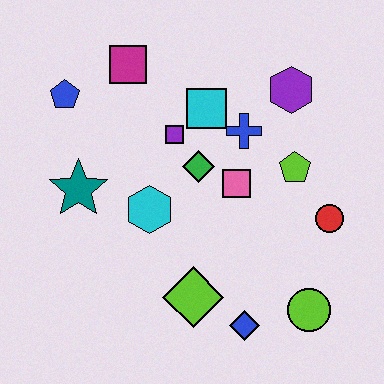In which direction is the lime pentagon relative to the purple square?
The lime pentagon is to the right of the purple square.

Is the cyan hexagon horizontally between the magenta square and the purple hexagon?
Yes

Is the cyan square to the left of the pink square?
Yes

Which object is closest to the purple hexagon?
The blue cross is closest to the purple hexagon.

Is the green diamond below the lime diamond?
No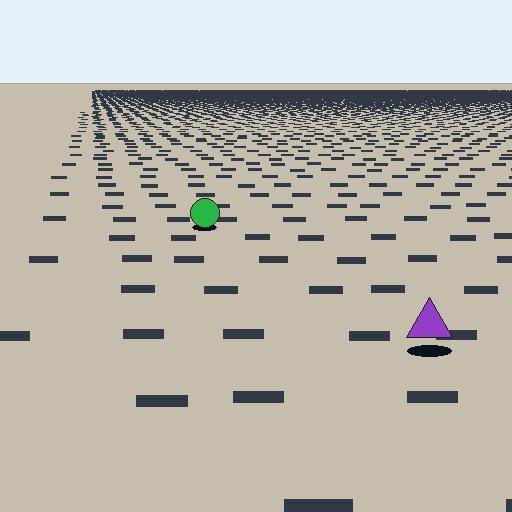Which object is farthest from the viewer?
The green circle is farthest from the viewer. It appears smaller and the ground texture around it is denser.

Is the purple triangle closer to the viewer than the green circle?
Yes. The purple triangle is closer — you can tell from the texture gradient: the ground texture is coarser near it.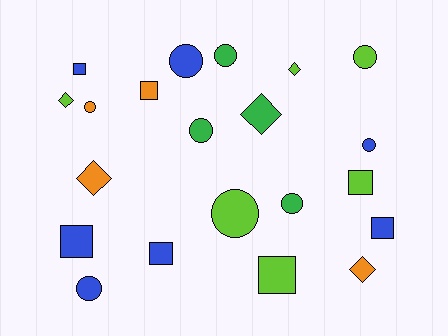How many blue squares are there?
There are 4 blue squares.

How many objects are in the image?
There are 21 objects.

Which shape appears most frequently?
Circle, with 9 objects.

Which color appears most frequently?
Blue, with 7 objects.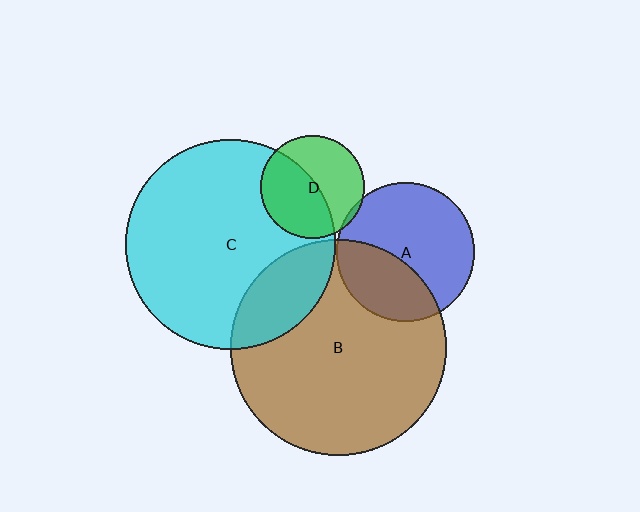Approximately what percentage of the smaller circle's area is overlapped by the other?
Approximately 20%.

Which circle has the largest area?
Circle B (brown).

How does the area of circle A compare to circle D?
Approximately 1.8 times.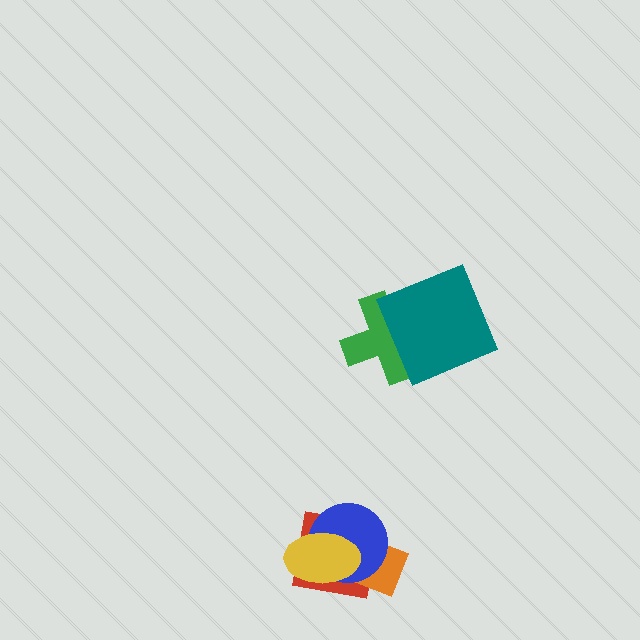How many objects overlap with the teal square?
1 object overlaps with the teal square.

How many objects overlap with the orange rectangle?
3 objects overlap with the orange rectangle.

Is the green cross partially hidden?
Yes, it is partially covered by another shape.